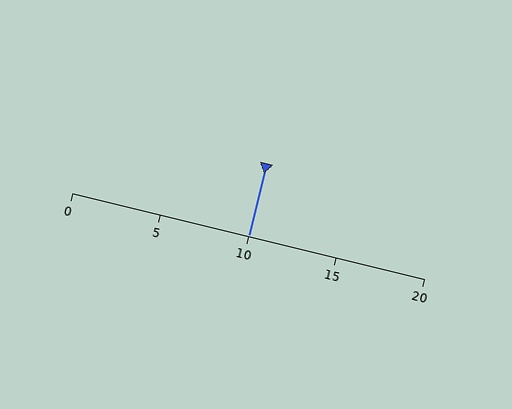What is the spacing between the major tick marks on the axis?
The major ticks are spaced 5 apart.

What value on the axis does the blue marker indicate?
The marker indicates approximately 10.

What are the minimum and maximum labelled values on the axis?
The axis runs from 0 to 20.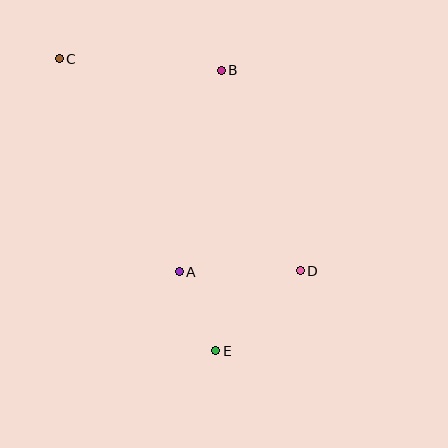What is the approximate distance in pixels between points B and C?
The distance between B and C is approximately 163 pixels.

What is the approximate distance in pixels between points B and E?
The distance between B and E is approximately 281 pixels.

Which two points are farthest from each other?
Points C and E are farthest from each other.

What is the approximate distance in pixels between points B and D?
The distance between B and D is approximately 216 pixels.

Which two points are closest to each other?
Points A and E are closest to each other.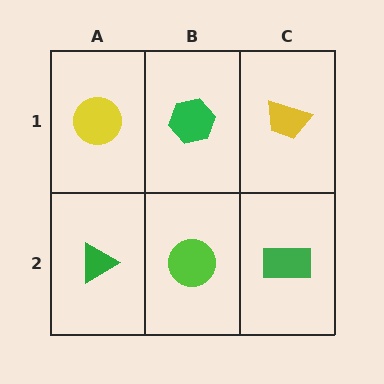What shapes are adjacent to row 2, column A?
A yellow circle (row 1, column A), a lime circle (row 2, column B).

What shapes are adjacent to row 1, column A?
A green triangle (row 2, column A), a green hexagon (row 1, column B).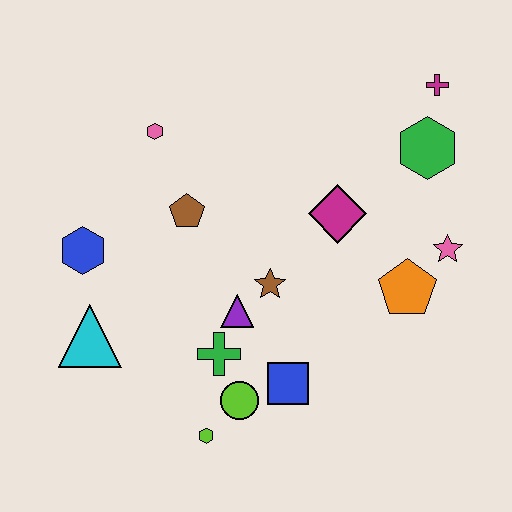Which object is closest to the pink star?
The orange pentagon is closest to the pink star.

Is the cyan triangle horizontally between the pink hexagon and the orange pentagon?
No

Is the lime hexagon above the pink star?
No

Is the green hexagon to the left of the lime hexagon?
No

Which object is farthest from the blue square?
The magenta cross is farthest from the blue square.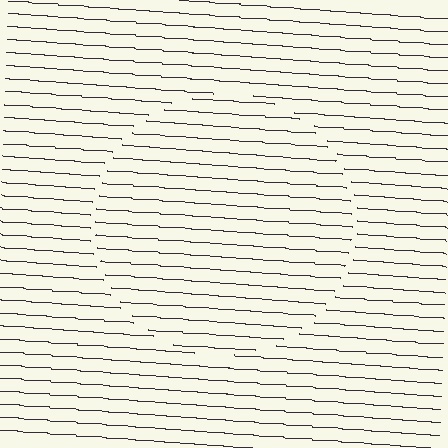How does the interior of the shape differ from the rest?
The interior of the shape contains the same grating, shifted by half a period — the contour is defined by the phase discontinuity where line-ends from the inner and outer gratings abut.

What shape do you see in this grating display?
An illusory circle. The interior of the shape contains the same grating, shifted by half a period — the contour is defined by the phase discontinuity where line-ends from the inner and outer gratings abut.